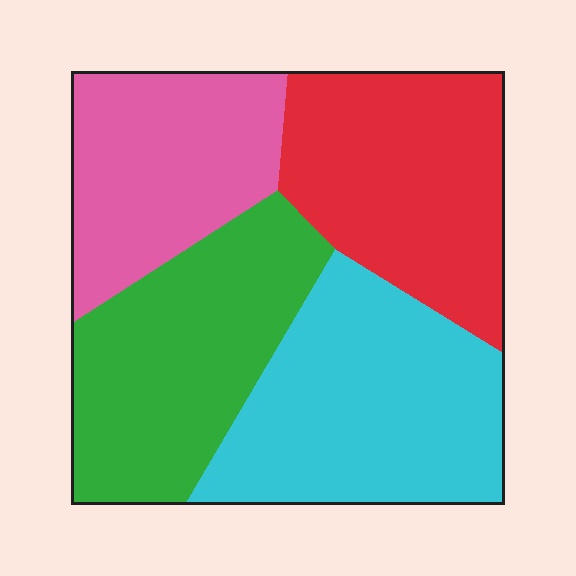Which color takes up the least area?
Pink, at roughly 20%.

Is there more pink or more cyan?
Cyan.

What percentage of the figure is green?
Green takes up about one quarter (1/4) of the figure.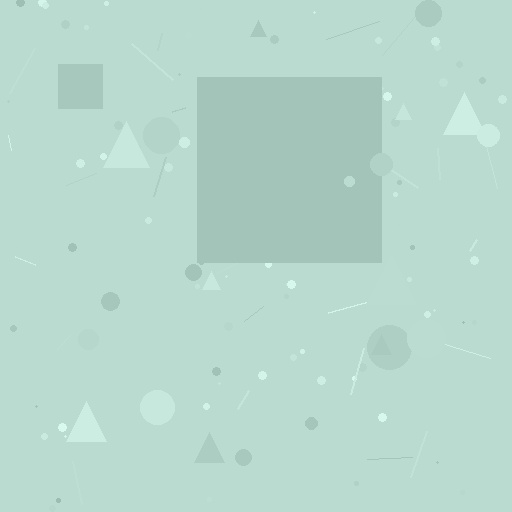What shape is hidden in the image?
A square is hidden in the image.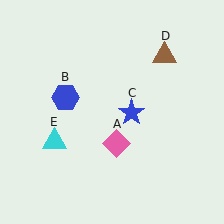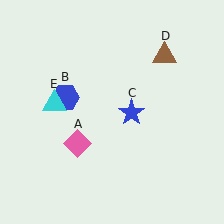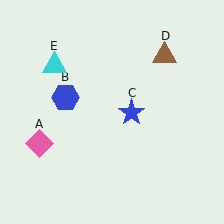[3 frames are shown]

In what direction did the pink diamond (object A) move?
The pink diamond (object A) moved left.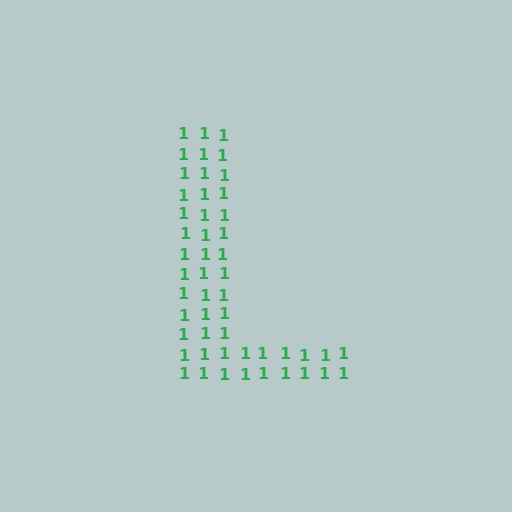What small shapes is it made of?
It is made of small digit 1's.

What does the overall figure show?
The overall figure shows the letter L.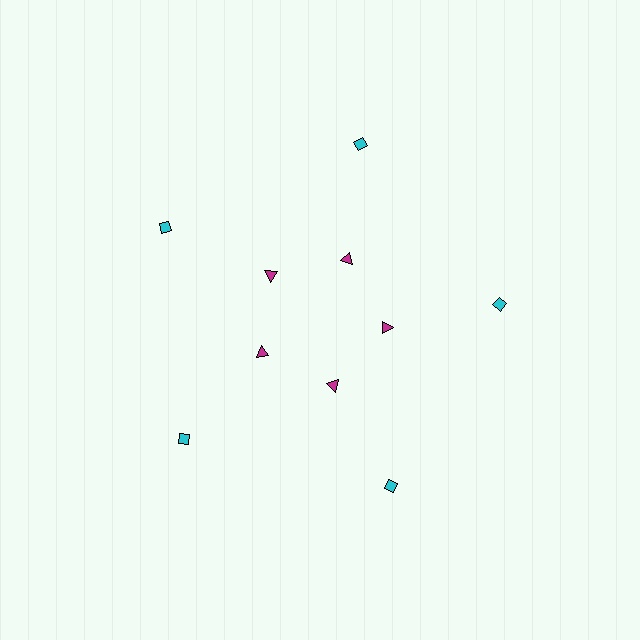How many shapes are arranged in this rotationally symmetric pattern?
There are 10 shapes, arranged in 5 groups of 2.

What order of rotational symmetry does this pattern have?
This pattern has 5-fold rotational symmetry.